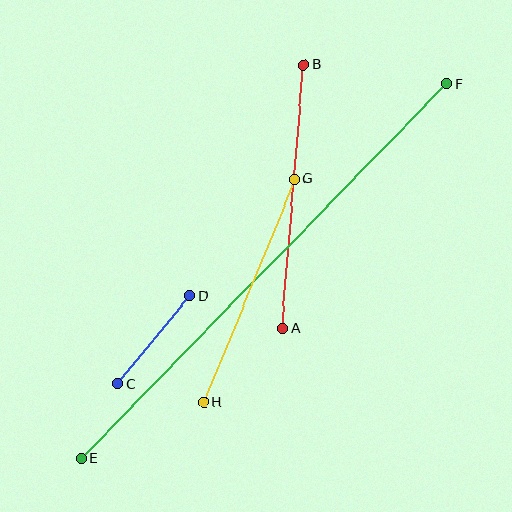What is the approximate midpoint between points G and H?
The midpoint is at approximately (249, 291) pixels.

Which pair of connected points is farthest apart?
Points E and F are farthest apart.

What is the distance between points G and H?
The distance is approximately 241 pixels.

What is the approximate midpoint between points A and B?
The midpoint is at approximately (293, 196) pixels.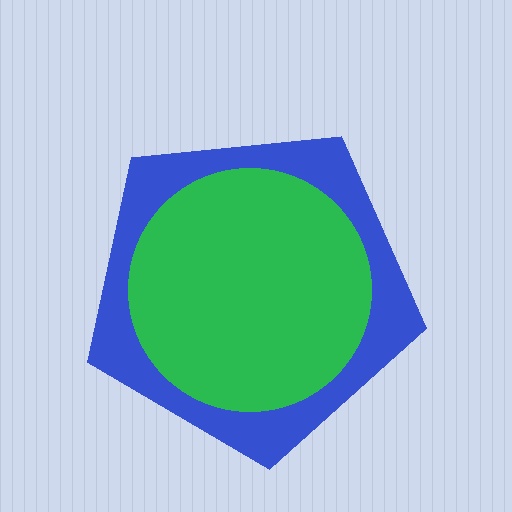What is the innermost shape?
The green circle.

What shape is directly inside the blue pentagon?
The green circle.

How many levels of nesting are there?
2.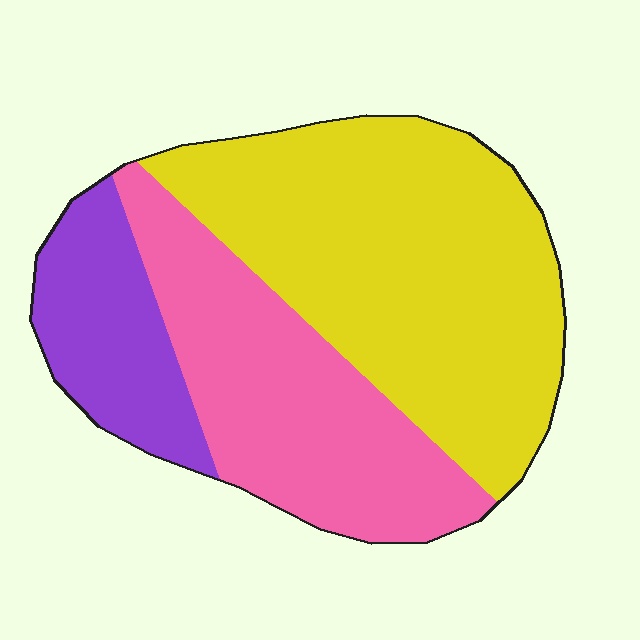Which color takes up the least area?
Purple, at roughly 15%.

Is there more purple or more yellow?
Yellow.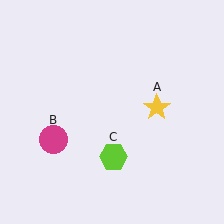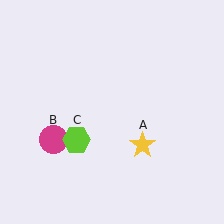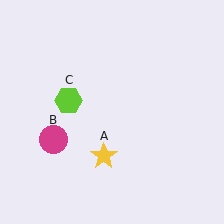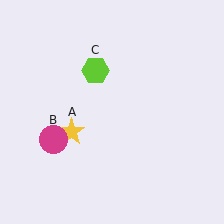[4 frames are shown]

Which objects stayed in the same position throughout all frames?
Magenta circle (object B) remained stationary.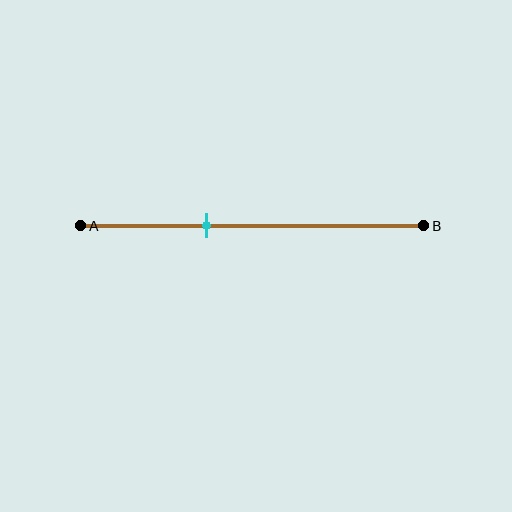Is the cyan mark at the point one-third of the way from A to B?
No, the mark is at about 35% from A, not at the 33% one-third point.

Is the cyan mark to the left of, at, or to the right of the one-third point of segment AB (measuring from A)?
The cyan mark is to the right of the one-third point of segment AB.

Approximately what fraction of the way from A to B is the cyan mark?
The cyan mark is approximately 35% of the way from A to B.